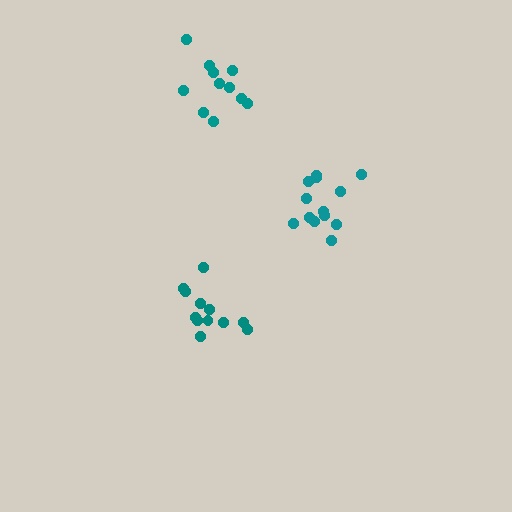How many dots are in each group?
Group 1: 12 dots, Group 2: 13 dots, Group 3: 11 dots (36 total).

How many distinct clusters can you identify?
There are 3 distinct clusters.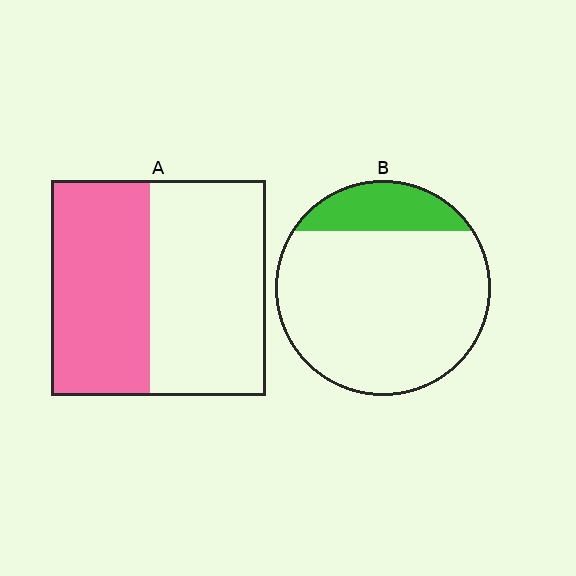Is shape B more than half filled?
No.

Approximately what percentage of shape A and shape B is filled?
A is approximately 45% and B is approximately 20%.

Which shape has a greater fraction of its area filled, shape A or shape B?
Shape A.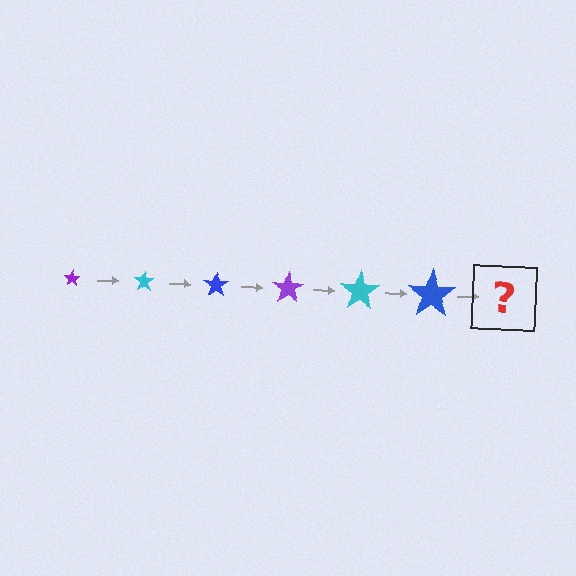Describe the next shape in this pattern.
It should be a purple star, larger than the previous one.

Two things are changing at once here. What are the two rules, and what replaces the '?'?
The two rules are that the star grows larger each step and the color cycles through purple, cyan, and blue. The '?' should be a purple star, larger than the previous one.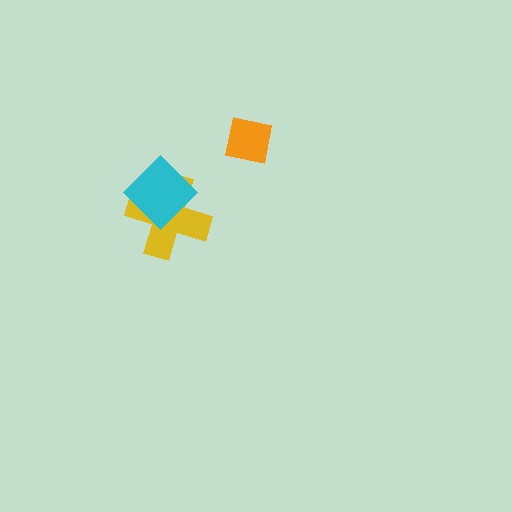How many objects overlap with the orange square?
0 objects overlap with the orange square.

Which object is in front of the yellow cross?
The cyan diamond is in front of the yellow cross.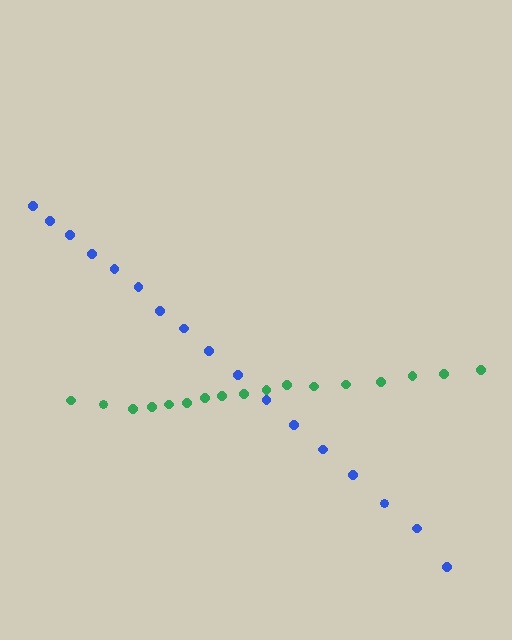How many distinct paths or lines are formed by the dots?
There are 2 distinct paths.